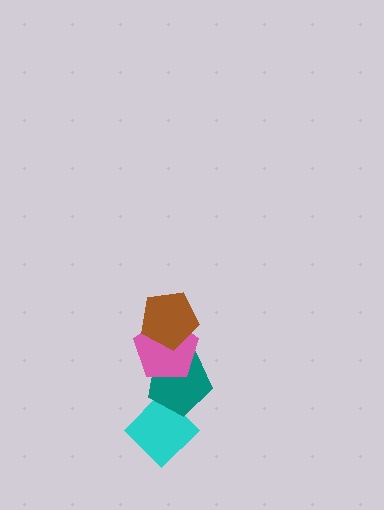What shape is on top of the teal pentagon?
The pink pentagon is on top of the teal pentagon.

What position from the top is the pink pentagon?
The pink pentagon is 2nd from the top.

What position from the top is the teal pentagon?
The teal pentagon is 3rd from the top.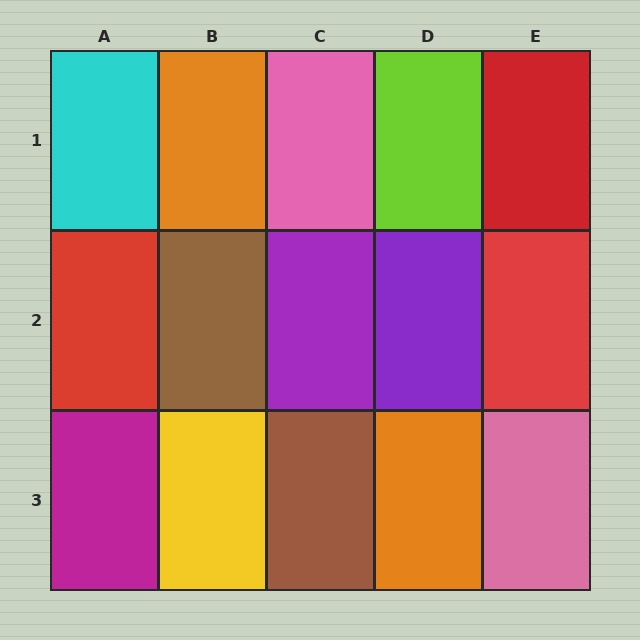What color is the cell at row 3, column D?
Orange.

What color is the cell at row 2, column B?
Brown.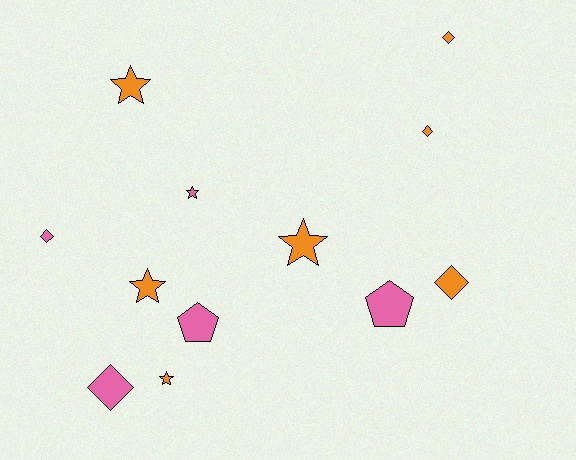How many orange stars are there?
There are 4 orange stars.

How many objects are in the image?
There are 12 objects.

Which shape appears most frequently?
Diamond, with 5 objects.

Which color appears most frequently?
Orange, with 7 objects.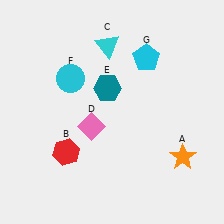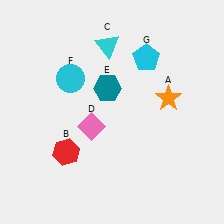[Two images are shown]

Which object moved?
The orange star (A) moved up.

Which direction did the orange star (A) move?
The orange star (A) moved up.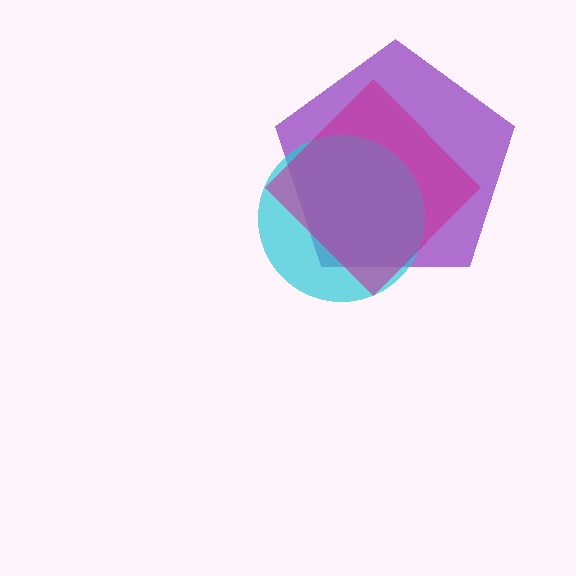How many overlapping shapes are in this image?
There are 3 overlapping shapes in the image.